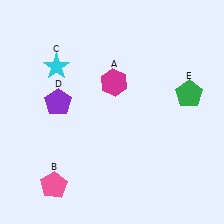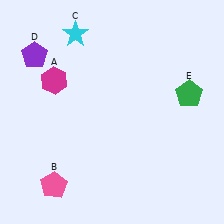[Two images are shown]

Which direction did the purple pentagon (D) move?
The purple pentagon (D) moved up.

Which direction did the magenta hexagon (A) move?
The magenta hexagon (A) moved left.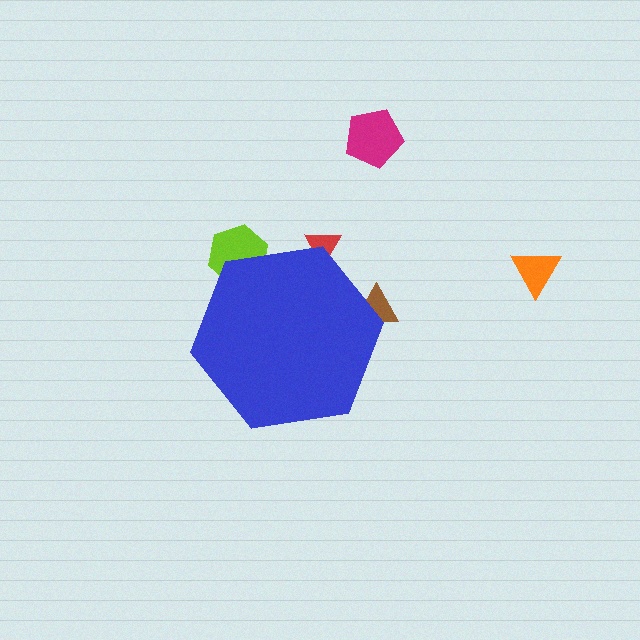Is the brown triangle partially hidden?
Yes, the brown triangle is partially hidden behind the blue hexagon.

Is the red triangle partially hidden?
Yes, the red triangle is partially hidden behind the blue hexagon.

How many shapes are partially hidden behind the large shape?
3 shapes are partially hidden.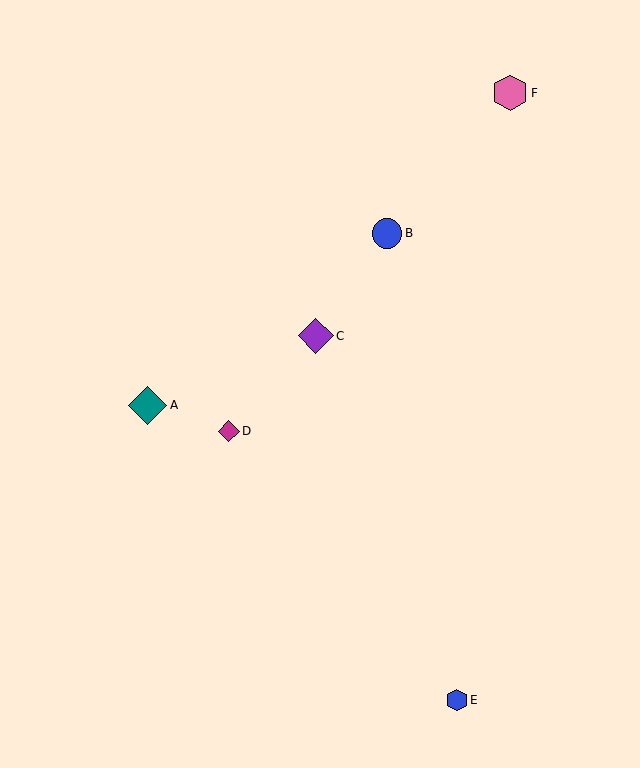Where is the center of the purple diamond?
The center of the purple diamond is at (316, 336).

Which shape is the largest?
The teal diamond (labeled A) is the largest.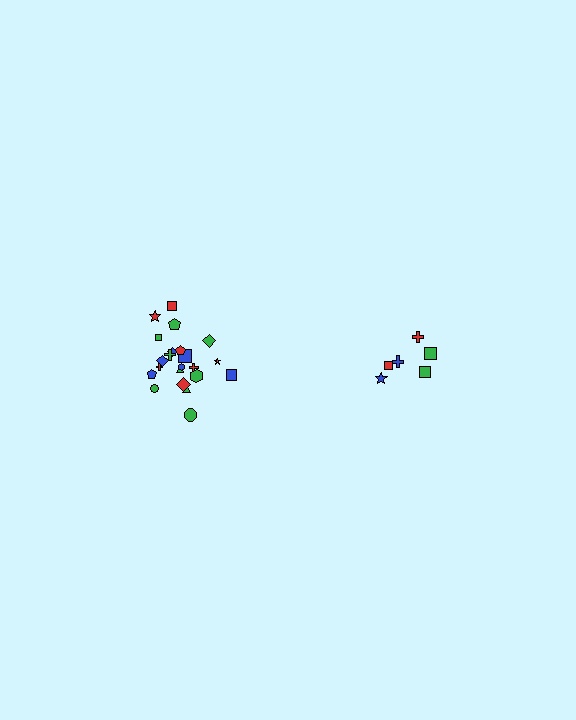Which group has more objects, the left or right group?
The left group.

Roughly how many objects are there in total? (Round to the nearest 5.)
Roughly 30 objects in total.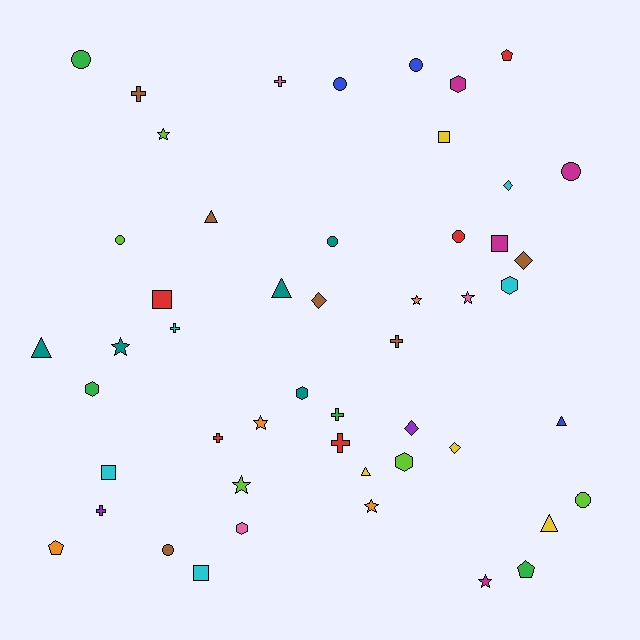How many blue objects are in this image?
There are 3 blue objects.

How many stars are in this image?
There are 8 stars.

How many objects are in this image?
There are 50 objects.